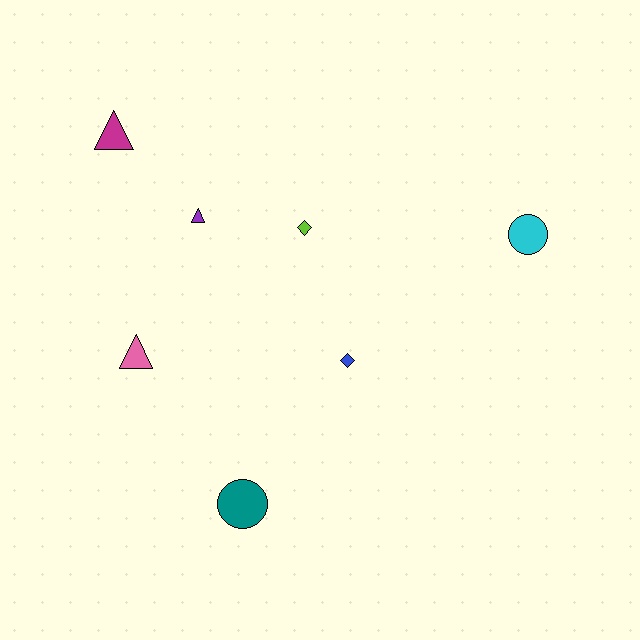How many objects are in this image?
There are 7 objects.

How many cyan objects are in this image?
There is 1 cyan object.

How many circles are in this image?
There are 2 circles.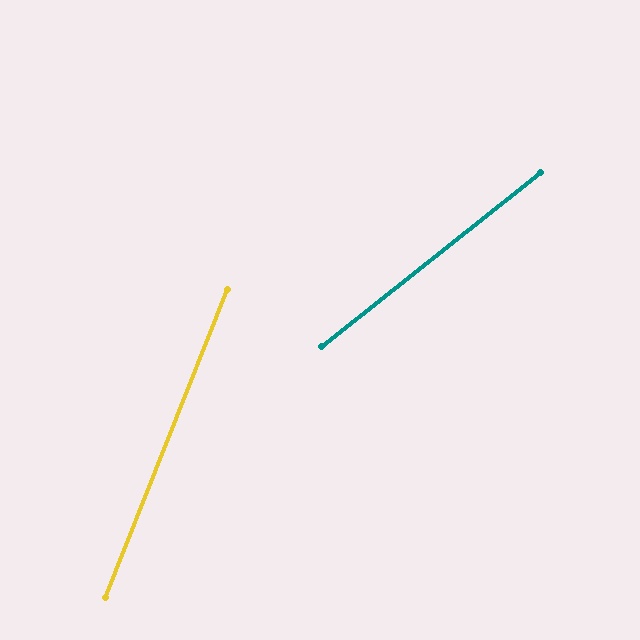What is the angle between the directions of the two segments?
Approximately 30 degrees.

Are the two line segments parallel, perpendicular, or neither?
Neither parallel nor perpendicular — they differ by about 30°.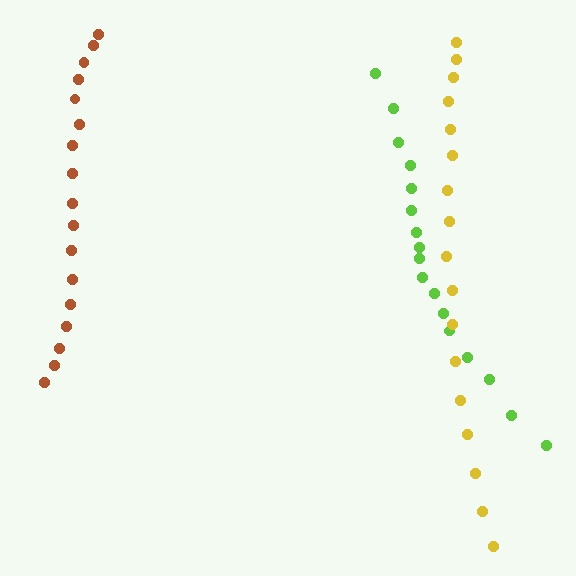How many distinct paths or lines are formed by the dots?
There are 3 distinct paths.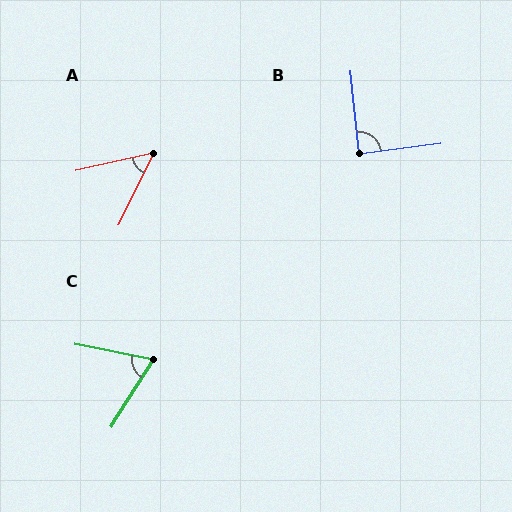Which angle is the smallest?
A, at approximately 51 degrees.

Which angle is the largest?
B, at approximately 89 degrees.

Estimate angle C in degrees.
Approximately 68 degrees.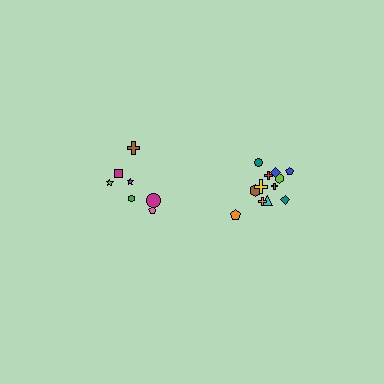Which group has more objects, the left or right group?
The right group.